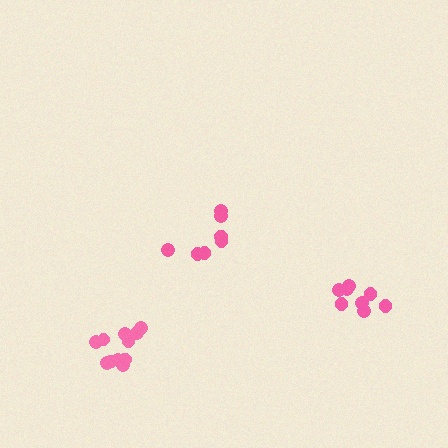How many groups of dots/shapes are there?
There are 3 groups.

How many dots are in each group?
Group 1: 8 dots, Group 2: 11 dots, Group 3: 7 dots (26 total).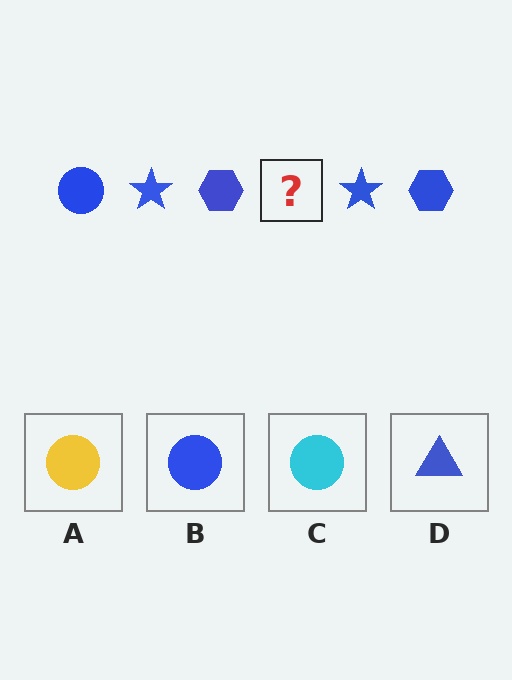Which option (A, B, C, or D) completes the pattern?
B.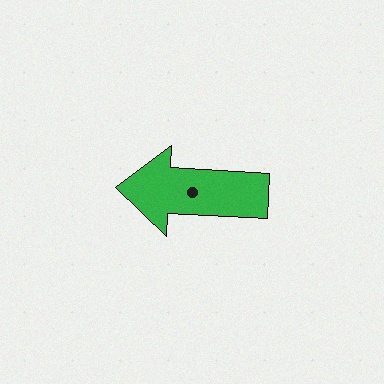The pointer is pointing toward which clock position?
Roughly 9 o'clock.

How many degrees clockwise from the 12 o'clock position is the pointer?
Approximately 273 degrees.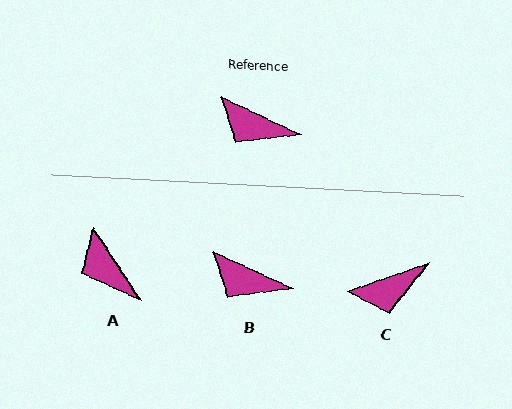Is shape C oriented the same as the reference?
No, it is off by about 44 degrees.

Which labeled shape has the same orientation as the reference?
B.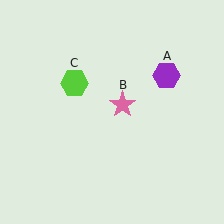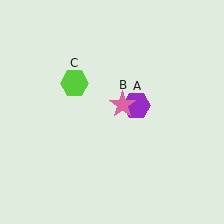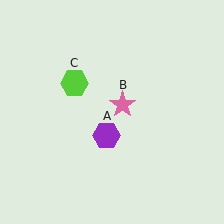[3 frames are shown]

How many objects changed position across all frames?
1 object changed position: purple hexagon (object A).